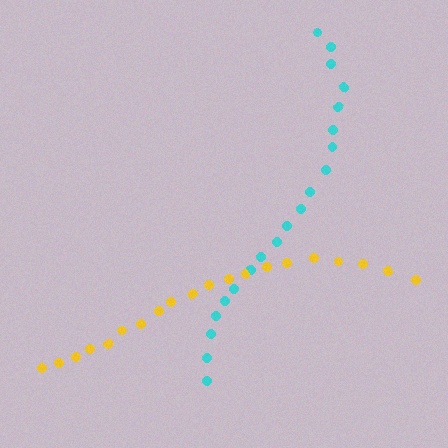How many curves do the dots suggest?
There are 2 distinct paths.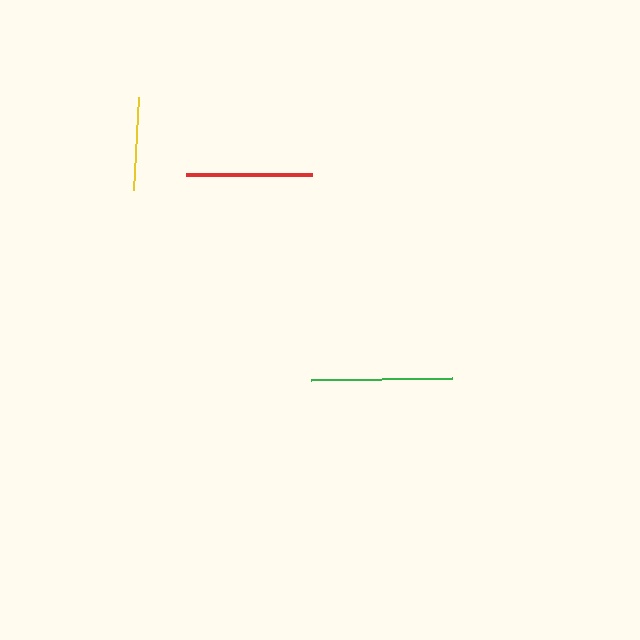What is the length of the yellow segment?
The yellow segment is approximately 93 pixels long.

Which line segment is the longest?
The green line is the longest at approximately 140 pixels.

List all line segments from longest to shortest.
From longest to shortest: green, red, yellow.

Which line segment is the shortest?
The yellow line is the shortest at approximately 93 pixels.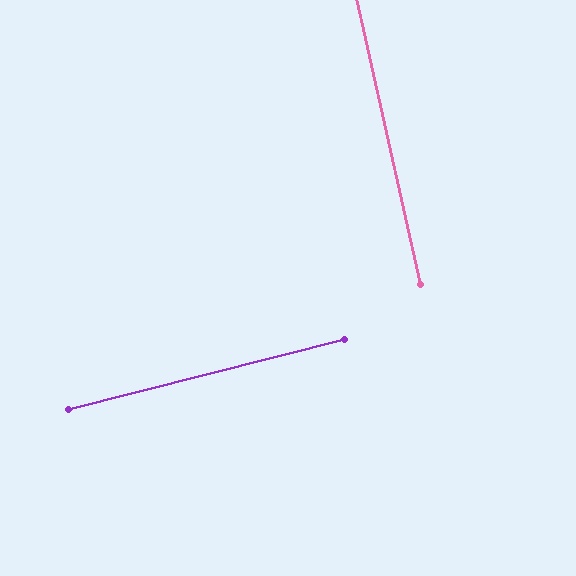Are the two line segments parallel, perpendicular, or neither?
Perpendicular — they meet at approximately 88°.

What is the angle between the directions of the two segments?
Approximately 88 degrees.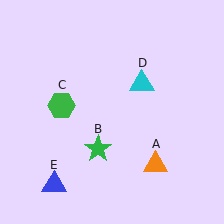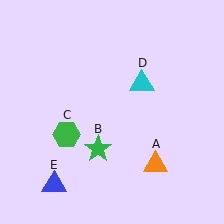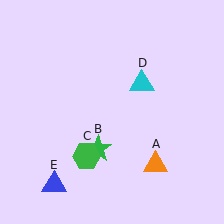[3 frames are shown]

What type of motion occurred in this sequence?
The green hexagon (object C) rotated counterclockwise around the center of the scene.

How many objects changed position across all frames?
1 object changed position: green hexagon (object C).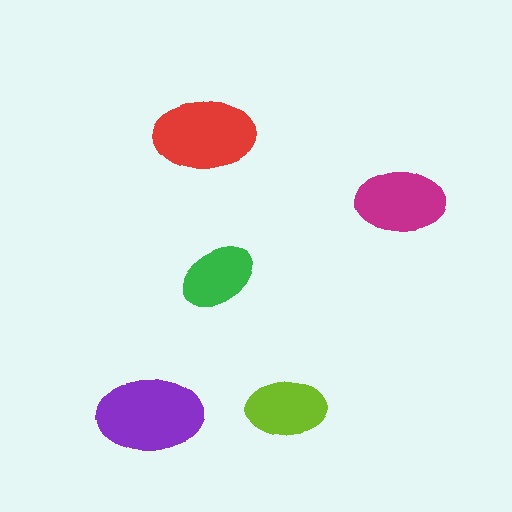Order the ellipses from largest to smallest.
the purple one, the red one, the magenta one, the lime one, the green one.